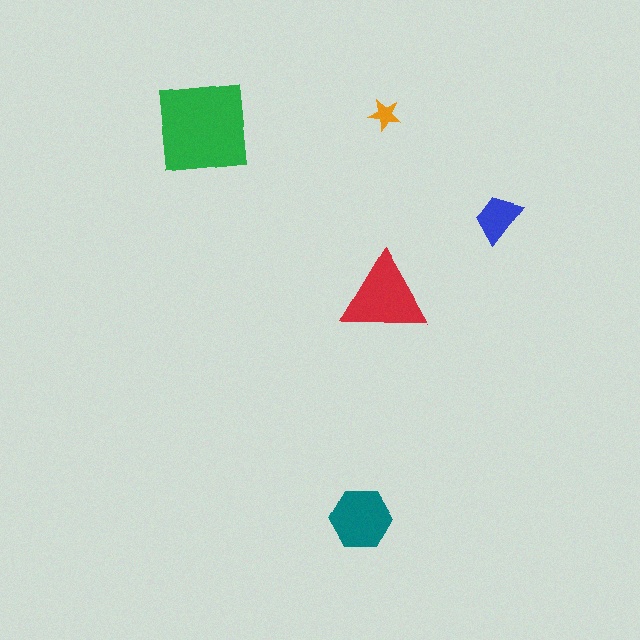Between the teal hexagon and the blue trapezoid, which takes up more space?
The teal hexagon.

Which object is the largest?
The green square.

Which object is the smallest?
The orange star.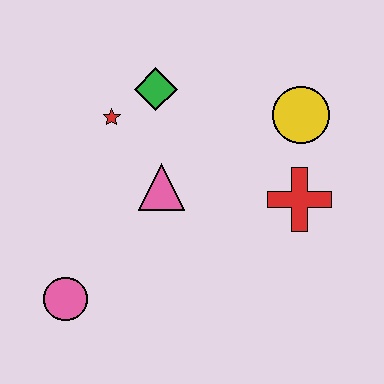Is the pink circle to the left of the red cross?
Yes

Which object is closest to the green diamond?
The red star is closest to the green diamond.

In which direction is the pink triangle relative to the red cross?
The pink triangle is to the left of the red cross.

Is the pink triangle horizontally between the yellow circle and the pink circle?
Yes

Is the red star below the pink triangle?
No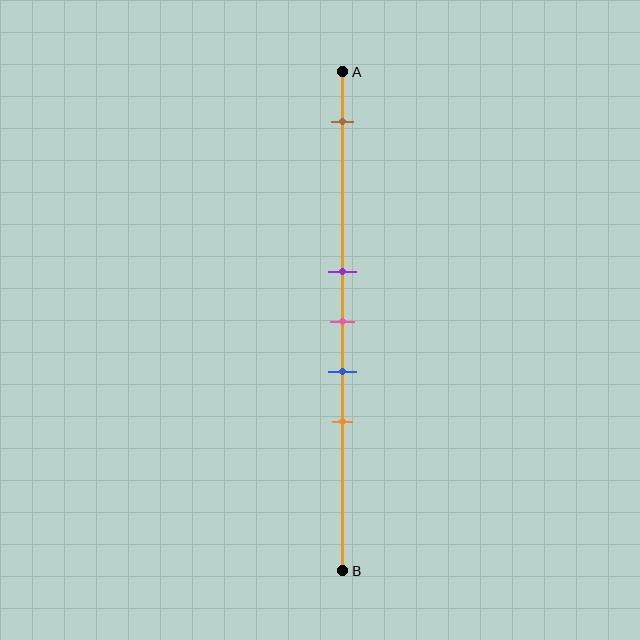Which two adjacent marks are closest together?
The purple and pink marks are the closest adjacent pair.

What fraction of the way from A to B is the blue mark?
The blue mark is approximately 60% (0.6) of the way from A to B.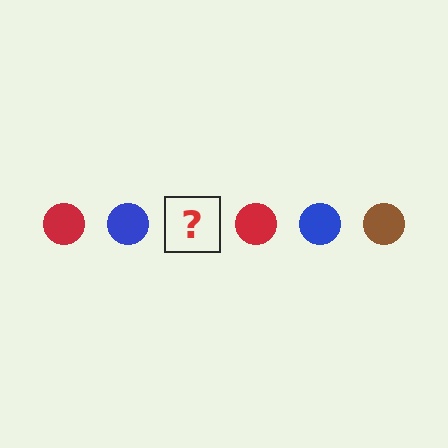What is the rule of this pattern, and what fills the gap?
The rule is that the pattern cycles through red, blue, brown circles. The gap should be filled with a brown circle.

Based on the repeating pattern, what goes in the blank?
The blank should be a brown circle.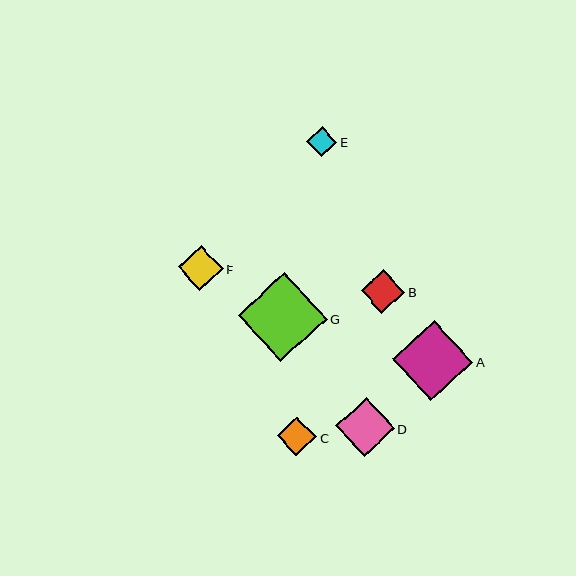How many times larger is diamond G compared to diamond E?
Diamond G is approximately 2.9 times the size of diamond E.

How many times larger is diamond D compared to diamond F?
Diamond D is approximately 1.3 times the size of diamond F.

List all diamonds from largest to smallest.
From largest to smallest: G, A, D, F, B, C, E.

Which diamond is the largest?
Diamond G is the largest with a size of approximately 89 pixels.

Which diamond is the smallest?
Diamond E is the smallest with a size of approximately 30 pixels.